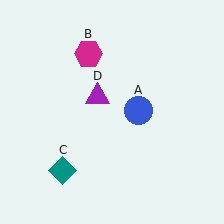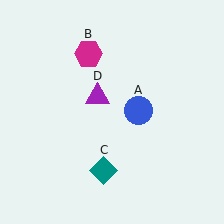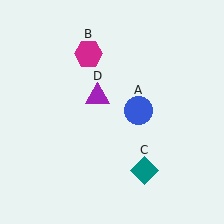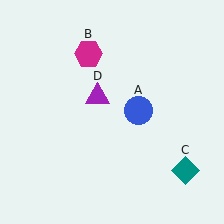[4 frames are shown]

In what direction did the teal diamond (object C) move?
The teal diamond (object C) moved right.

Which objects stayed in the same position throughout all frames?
Blue circle (object A) and magenta hexagon (object B) and purple triangle (object D) remained stationary.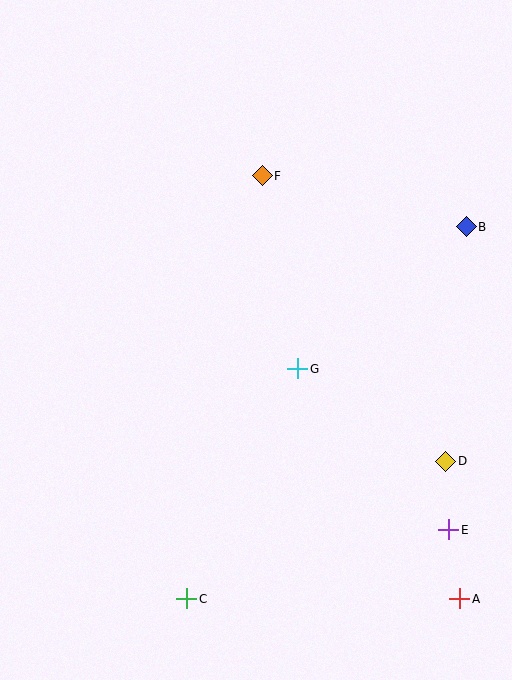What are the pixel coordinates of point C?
Point C is at (187, 599).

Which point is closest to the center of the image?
Point G at (298, 369) is closest to the center.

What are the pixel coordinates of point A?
Point A is at (460, 599).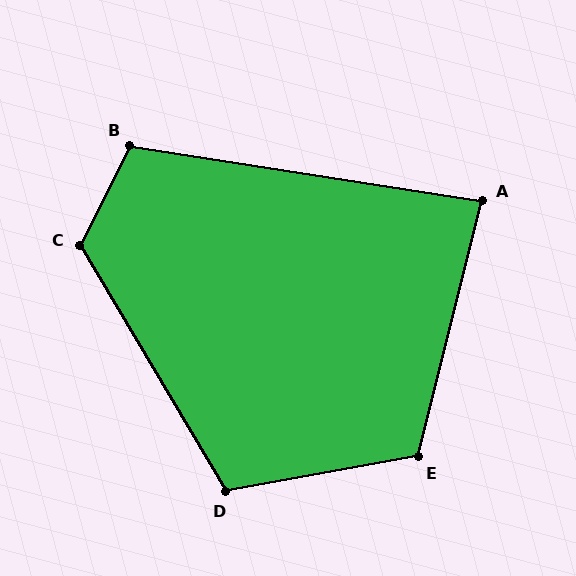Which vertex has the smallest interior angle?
A, at approximately 85 degrees.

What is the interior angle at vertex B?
Approximately 108 degrees (obtuse).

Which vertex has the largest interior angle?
C, at approximately 123 degrees.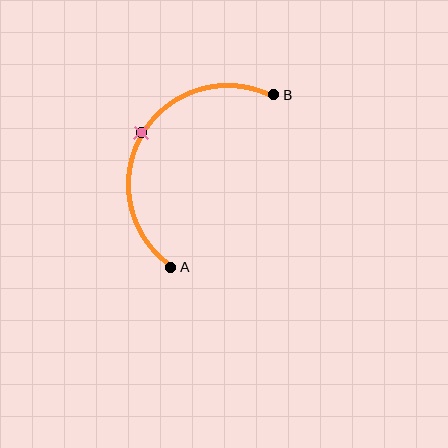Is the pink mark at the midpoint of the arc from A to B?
Yes. The pink mark lies on the arc at equal arc-length from both A and B — it is the arc midpoint.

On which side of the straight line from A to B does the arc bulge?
The arc bulges to the left of the straight line connecting A and B.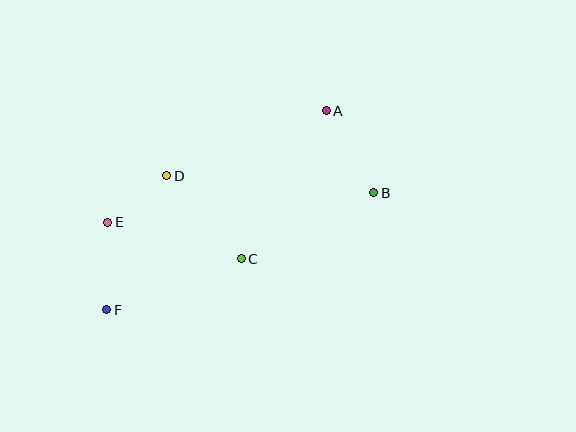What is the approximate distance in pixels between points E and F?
The distance between E and F is approximately 88 pixels.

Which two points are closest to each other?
Points D and E are closest to each other.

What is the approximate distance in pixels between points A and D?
The distance between A and D is approximately 173 pixels.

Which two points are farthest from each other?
Points A and F are farthest from each other.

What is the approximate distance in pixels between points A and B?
The distance between A and B is approximately 95 pixels.